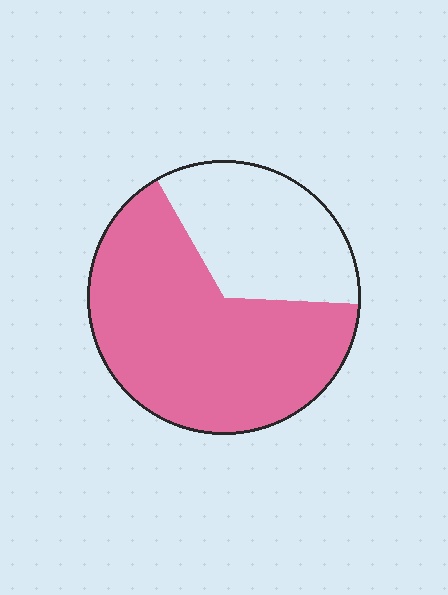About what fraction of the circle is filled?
About two thirds (2/3).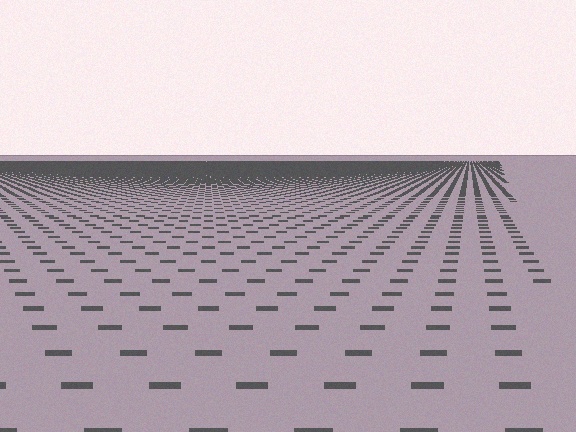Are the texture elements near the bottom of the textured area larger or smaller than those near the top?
Larger. Near the bottom, elements are closer to the viewer and appear at a bigger on-screen size.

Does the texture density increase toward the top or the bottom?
Density increases toward the top.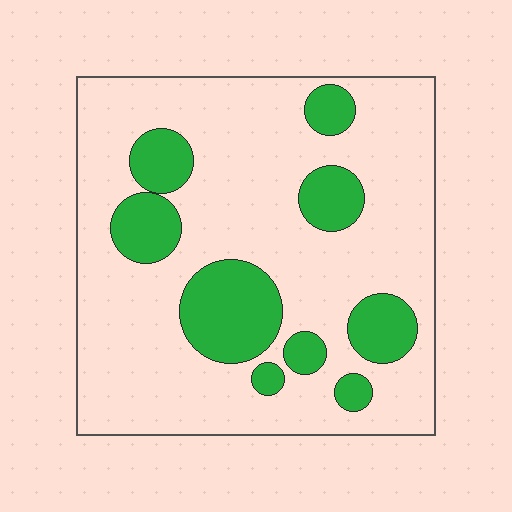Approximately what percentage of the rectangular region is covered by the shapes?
Approximately 25%.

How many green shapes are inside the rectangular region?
9.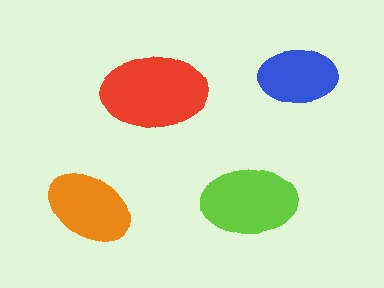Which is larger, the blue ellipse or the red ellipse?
The red one.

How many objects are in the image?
There are 4 objects in the image.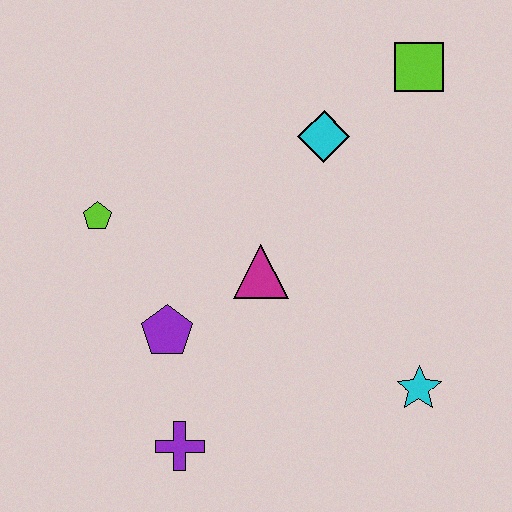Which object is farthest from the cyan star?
The lime pentagon is farthest from the cyan star.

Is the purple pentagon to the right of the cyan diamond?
No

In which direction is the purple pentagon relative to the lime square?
The purple pentagon is below the lime square.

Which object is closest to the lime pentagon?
The purple pentagon is closest to the lime pentagon.